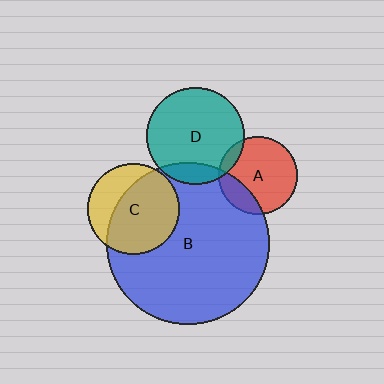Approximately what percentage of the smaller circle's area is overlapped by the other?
Approximately 20%.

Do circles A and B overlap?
Yes.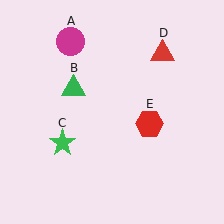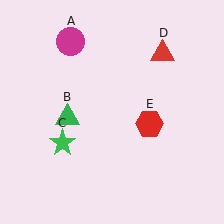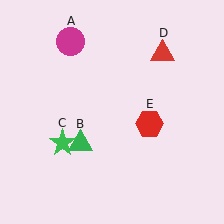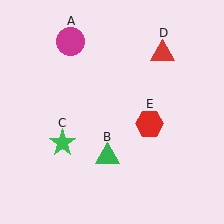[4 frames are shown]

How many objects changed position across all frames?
1 object changed position: green triangle (object B).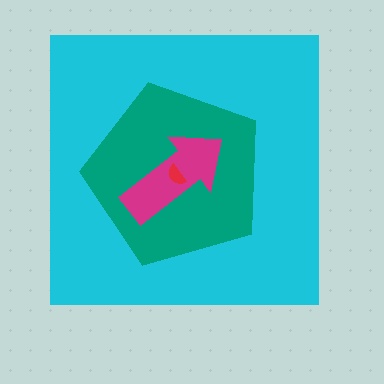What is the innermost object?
The red semicircle.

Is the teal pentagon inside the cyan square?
Yes.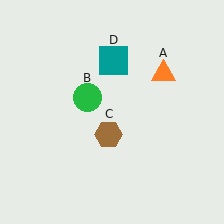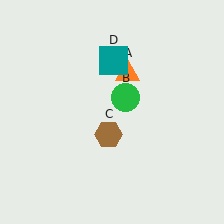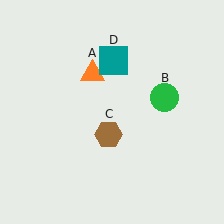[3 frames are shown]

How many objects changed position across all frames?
2 objects changed position: orange triangle (object A), green circle (object B).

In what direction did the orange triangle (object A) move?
The orange triangle (object A) moved left.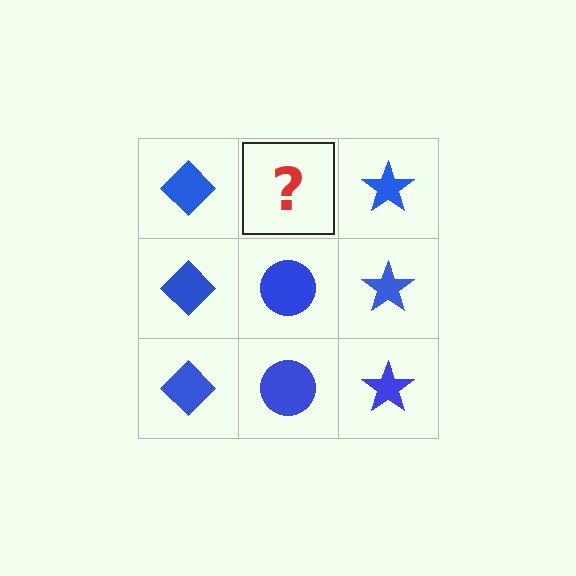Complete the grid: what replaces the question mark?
The question mark should be replaced with a blue circle.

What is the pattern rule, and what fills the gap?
The rule is that each column has a consistent shape. The gap should be filled with a blue circle.